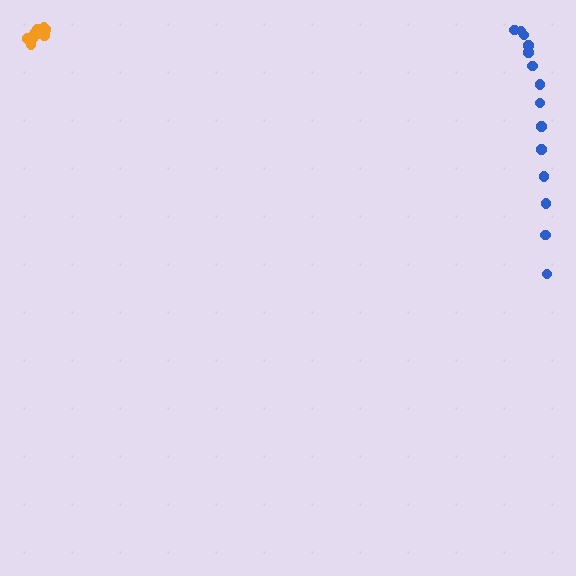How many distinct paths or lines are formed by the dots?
There are 2 distinct paths.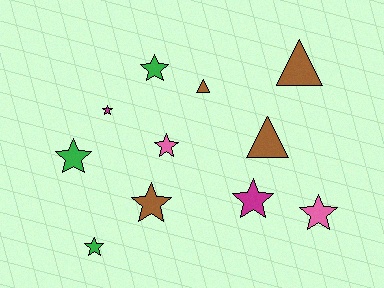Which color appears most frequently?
Brown, with 4 objects.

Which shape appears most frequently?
Star, with 8 objects.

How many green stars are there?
There are 3 green stars.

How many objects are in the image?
There are 11 objects.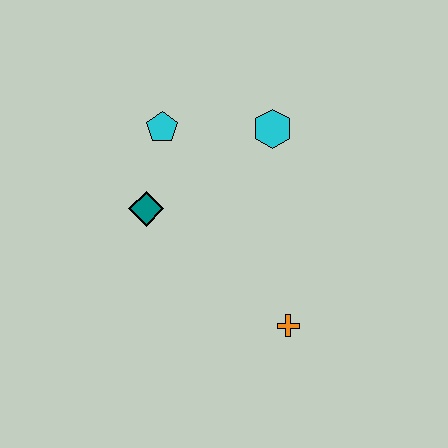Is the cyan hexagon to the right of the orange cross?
No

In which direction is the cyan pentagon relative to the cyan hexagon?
The cyan pentagon is to the left of the cyan hexagon.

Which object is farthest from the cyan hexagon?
The orange cross is farthest from the cyan hexagon.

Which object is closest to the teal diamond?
The cyan pentagon is closest to the teal diamond.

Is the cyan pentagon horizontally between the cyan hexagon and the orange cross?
No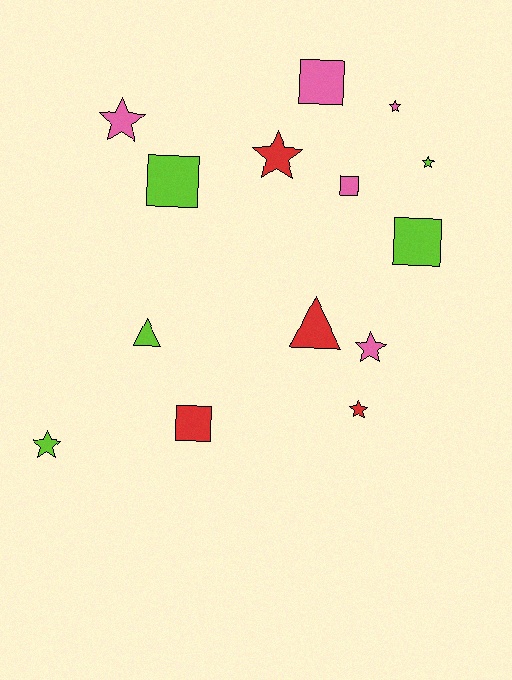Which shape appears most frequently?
Star, with 7 objects.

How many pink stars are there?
There are 3 pink stars.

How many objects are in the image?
There are 14 objects.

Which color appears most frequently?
Lime, with 5 objects.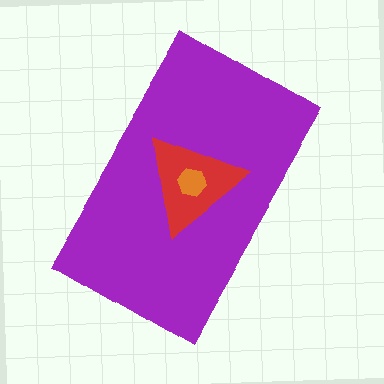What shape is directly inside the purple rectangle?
The red triangle.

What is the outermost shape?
The purple rectangle.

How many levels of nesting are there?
3.